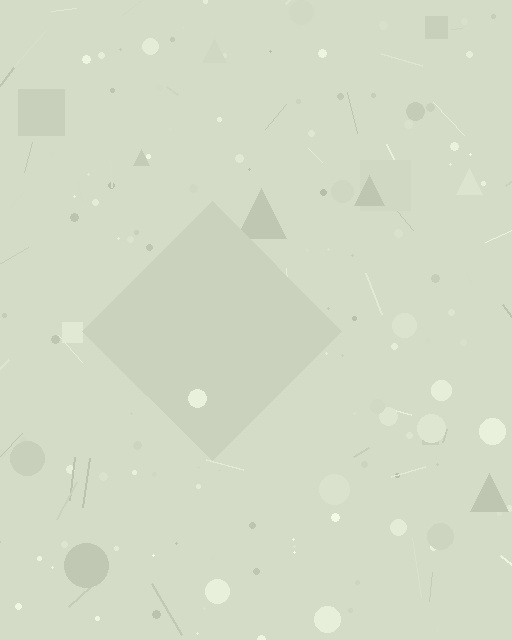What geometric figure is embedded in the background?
A diamond is embedded in the background.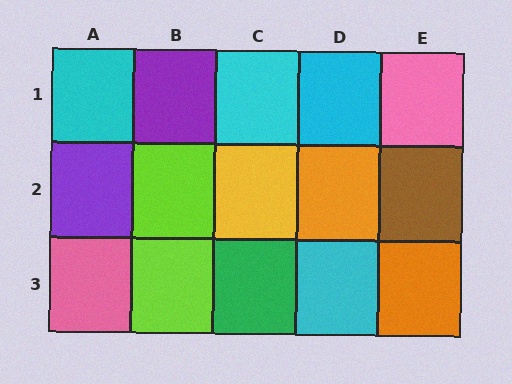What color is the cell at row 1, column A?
Cyan.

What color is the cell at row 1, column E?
Pink.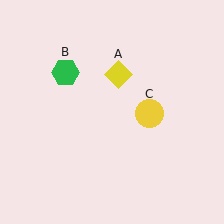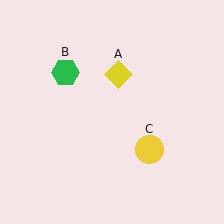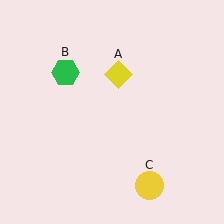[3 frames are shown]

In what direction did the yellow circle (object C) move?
The yellow circle (object C) moved down.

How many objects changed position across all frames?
1 object changed position: yellow circle (object C).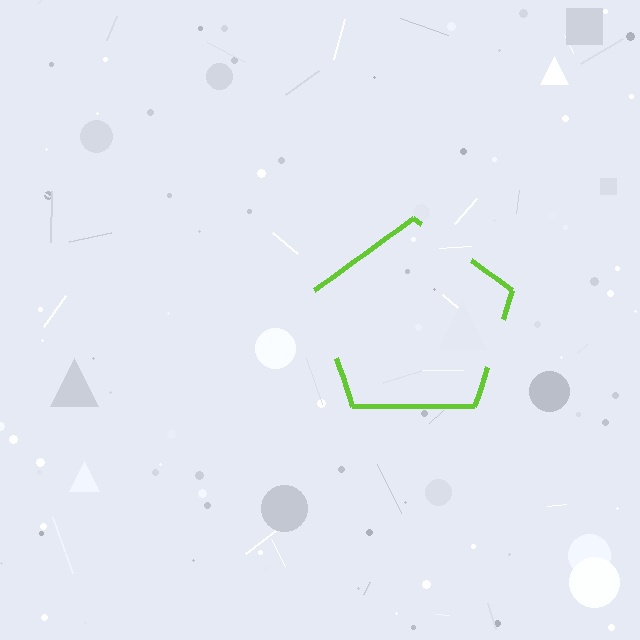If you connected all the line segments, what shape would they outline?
They would outline a pentagon.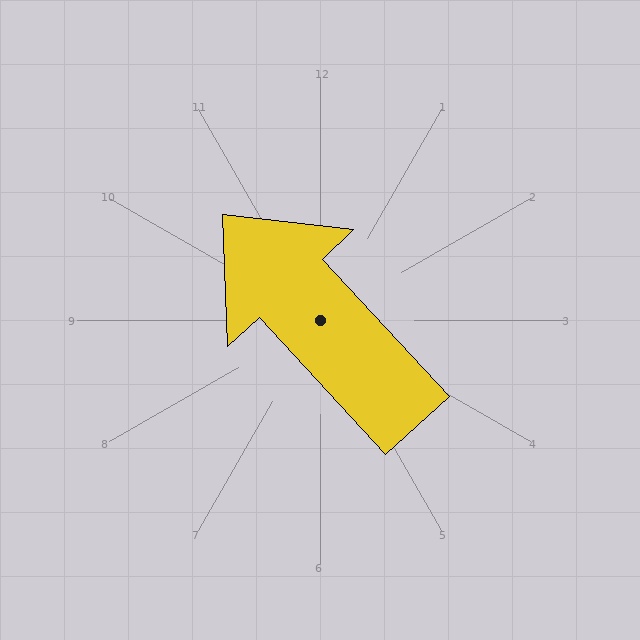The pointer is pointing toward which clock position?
Roughly 11 o'clock.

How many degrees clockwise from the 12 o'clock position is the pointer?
Approximately 317 degrees.